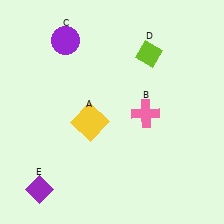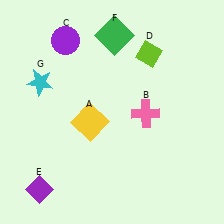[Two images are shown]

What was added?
A green square (F), a cyan star (G) were added in Image 2.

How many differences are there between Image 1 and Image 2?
There are 2 differences between the two images.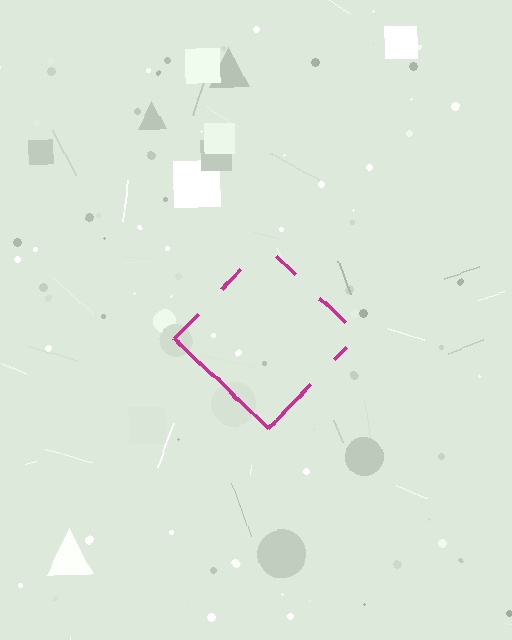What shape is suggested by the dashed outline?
The dashed outline suggests a diamond.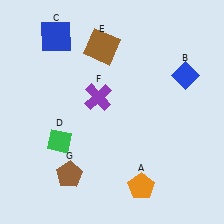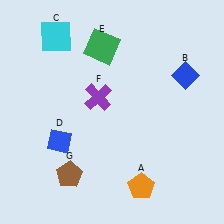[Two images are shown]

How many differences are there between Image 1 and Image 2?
There are 3 differences between the two images.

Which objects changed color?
C changed from blue to cyan. D changed from green to blue. E changed from brown to green.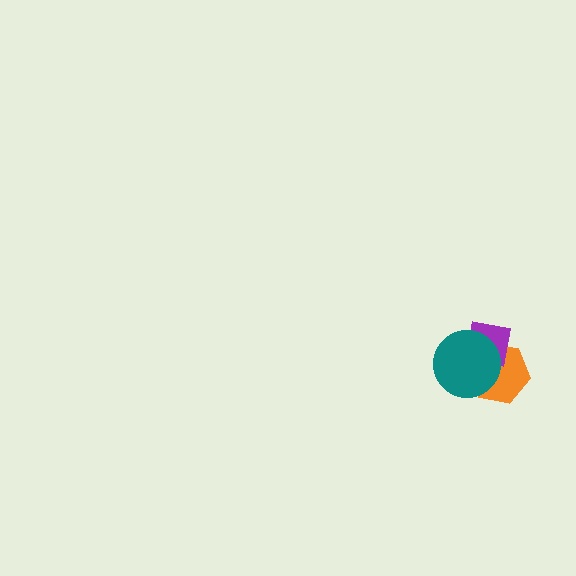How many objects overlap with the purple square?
2 objects overlap with the purple square.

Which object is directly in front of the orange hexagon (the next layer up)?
The purple square is directly in front of the orange hexagon.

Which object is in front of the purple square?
The teal circle is in front of the purple square.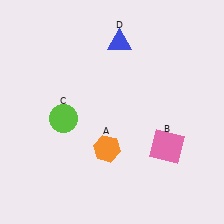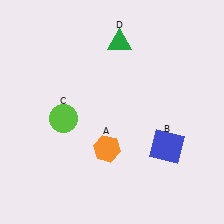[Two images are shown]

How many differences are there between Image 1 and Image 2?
There are 2 differences between the two images.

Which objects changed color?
B changed from pink to blue. D changed from blue to green.